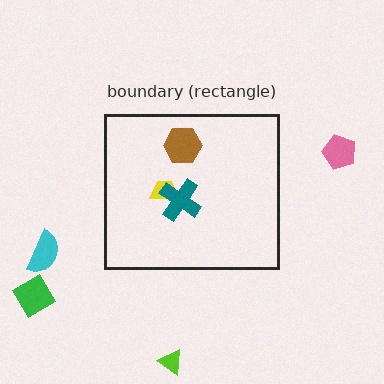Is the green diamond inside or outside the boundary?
Outside.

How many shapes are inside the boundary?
3 inside, 4 outside.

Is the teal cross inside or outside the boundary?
Inside.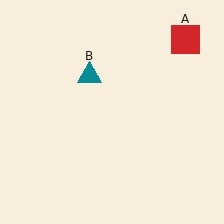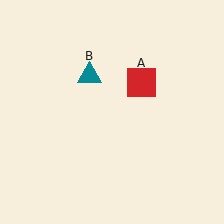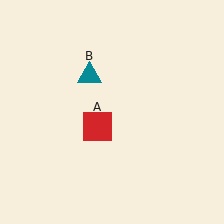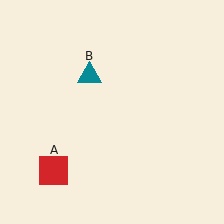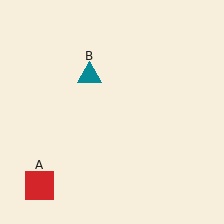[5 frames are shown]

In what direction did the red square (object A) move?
The red square (object A) moved down and to the left.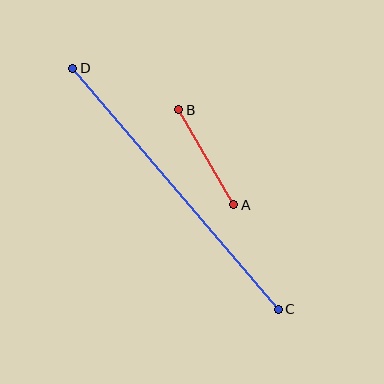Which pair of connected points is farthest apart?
Points C and D are farthest apart.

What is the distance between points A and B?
The distance is approximately 110 pixels.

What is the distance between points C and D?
The distance is approximately 317 pixels.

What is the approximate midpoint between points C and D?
The midpoint is at approximately (175, 189) pixels.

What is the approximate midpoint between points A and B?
The midpoint is at approximately (206, 157) pixels.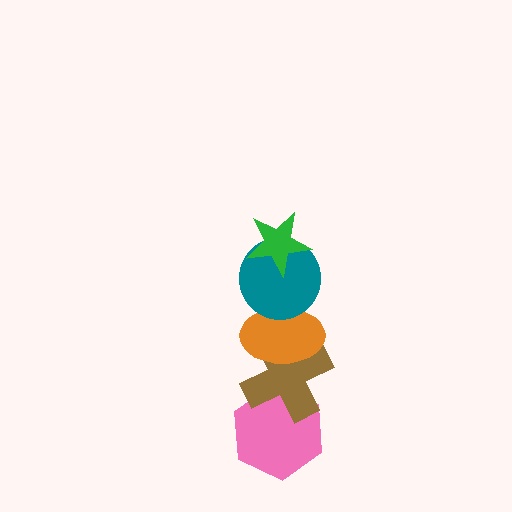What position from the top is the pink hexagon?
The pink hexagon is 5th from the top.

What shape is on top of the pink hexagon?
The brown cross is on top of the pink hexagon.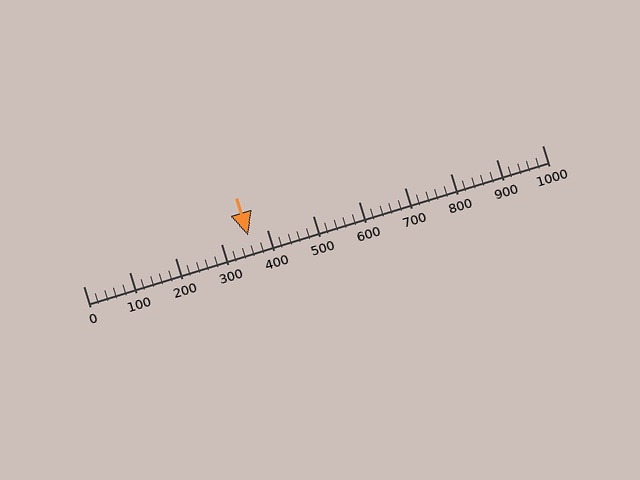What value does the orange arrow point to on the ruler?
The orange arrow points to approximately 360.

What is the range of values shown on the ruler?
The ruler shows values from 0 to 1000.